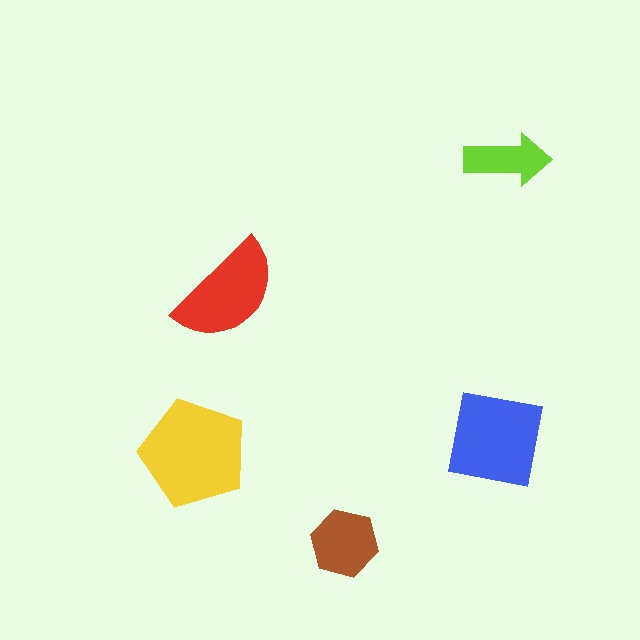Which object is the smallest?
The lime arrow.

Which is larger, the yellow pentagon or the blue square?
The yellow pentagon.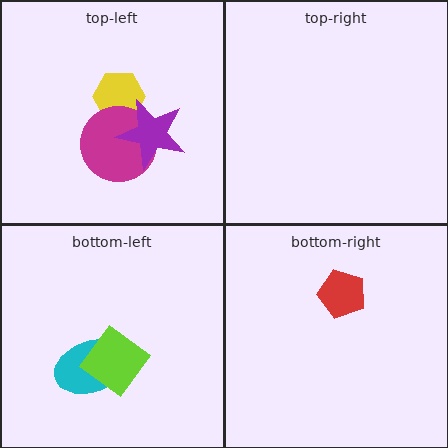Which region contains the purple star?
The top-left region.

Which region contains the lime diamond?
The bottom-left region.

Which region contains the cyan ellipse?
The bottom-left region.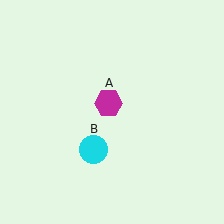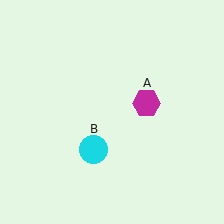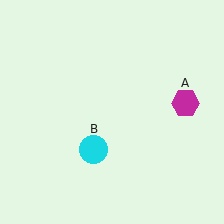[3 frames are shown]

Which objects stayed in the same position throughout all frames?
Cyan circle (object B) remained stationary.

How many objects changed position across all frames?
1 object changed position: magenta hexagon (object A).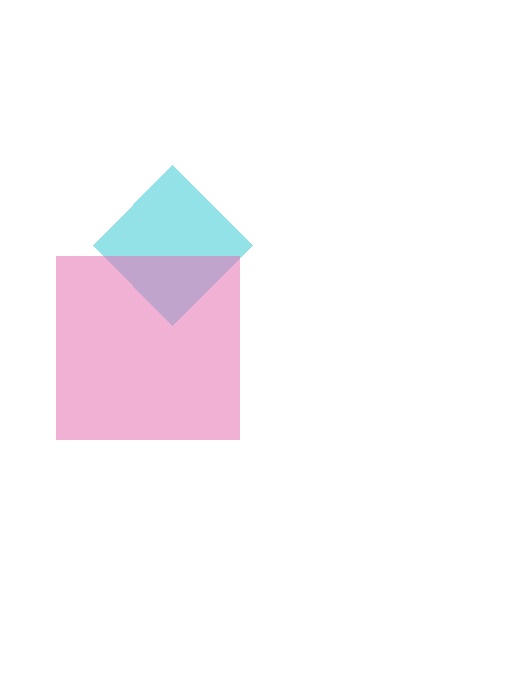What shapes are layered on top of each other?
The layered shapes are: a cyan diamond, a pink square.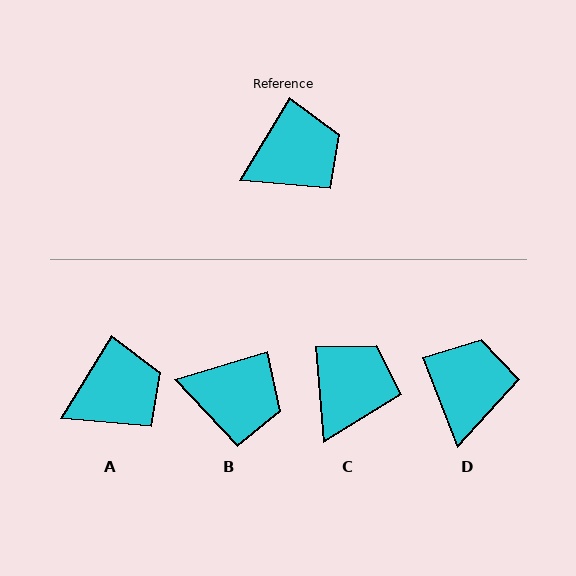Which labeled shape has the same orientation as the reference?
A.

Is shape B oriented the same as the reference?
No, it is off by about 41 degrees.